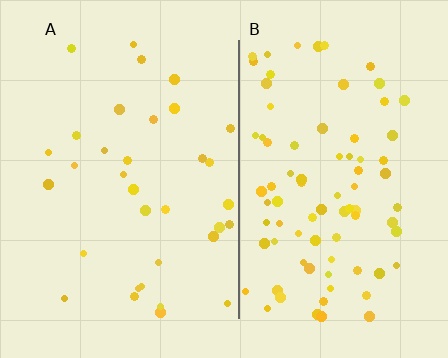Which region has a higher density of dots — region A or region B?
B (the right).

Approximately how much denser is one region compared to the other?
Approximately 2.5× — region B over region A.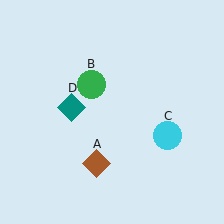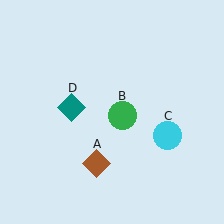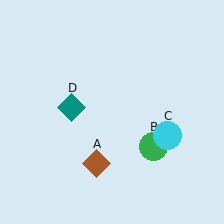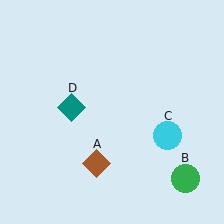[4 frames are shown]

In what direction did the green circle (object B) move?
The green circle (object B) moved down and to the right.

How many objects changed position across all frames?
1 object changed position: green circle (object B).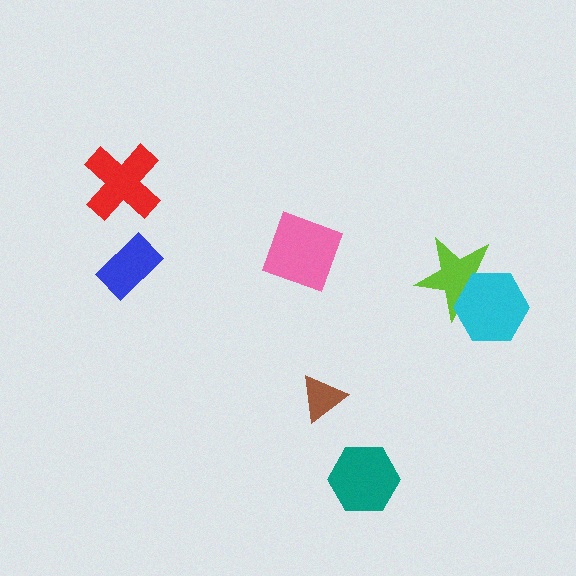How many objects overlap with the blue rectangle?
0 objects overlap with the blue rectangle.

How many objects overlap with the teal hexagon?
0 objects overlap with the teal hexagon.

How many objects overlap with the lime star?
1 object overlaps with the lime star.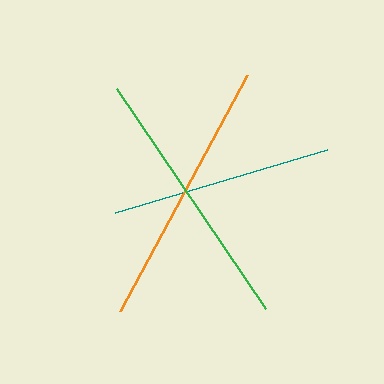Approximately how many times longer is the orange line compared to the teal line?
The orange line is approximately 1.2 times the length of the teal line.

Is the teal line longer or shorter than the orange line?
The orange line is longer than the teal line.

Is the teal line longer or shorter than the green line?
The green line is longer than the teal line.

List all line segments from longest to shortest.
From longest to shortest: orange, green, teal.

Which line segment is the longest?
The orange line is the longest at approximately 268 pixels.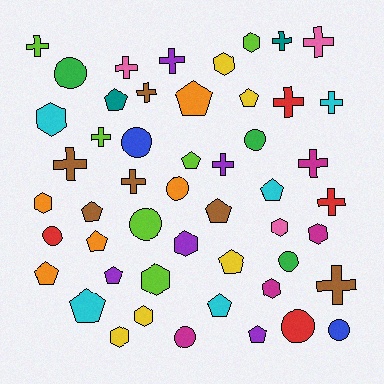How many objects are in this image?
There are 50 objects.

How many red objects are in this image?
There are 4 red objects.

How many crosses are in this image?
There are 15 crosses.